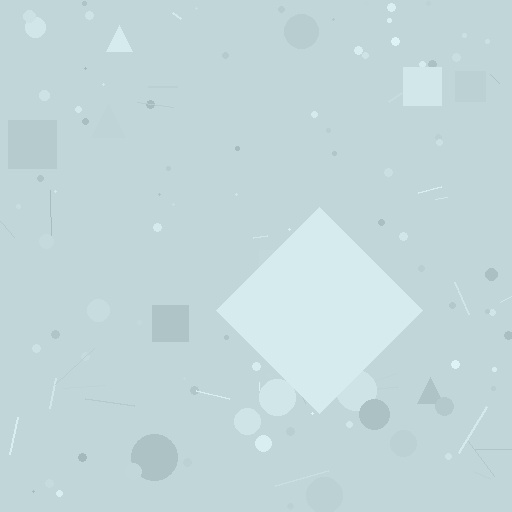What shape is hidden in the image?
A diamond is hidden in the image.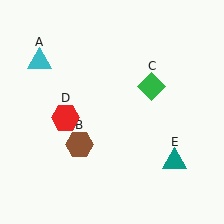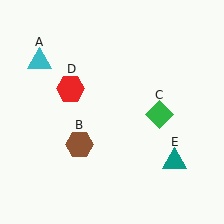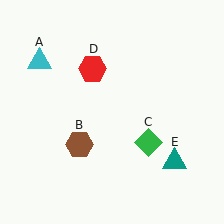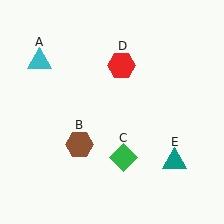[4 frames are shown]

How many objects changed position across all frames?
2 objects changed position: green diamond (object C), red hexagon (object D).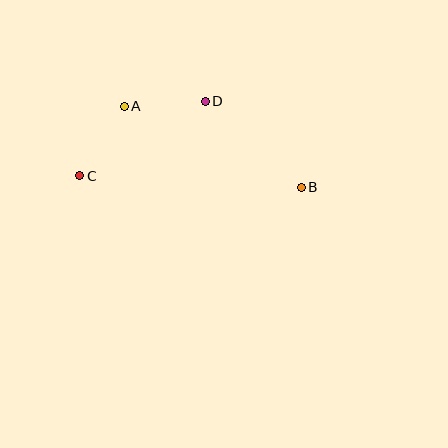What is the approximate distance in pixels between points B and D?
The distance between B and D is approximately 129 pixels.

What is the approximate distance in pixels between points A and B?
The distance between A and B is approximately 194 pixels.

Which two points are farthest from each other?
Points B and C are farthest from each other.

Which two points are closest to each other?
Points A and D are closest to each other.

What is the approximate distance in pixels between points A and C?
The distance between A and C is approximately 83 pixels.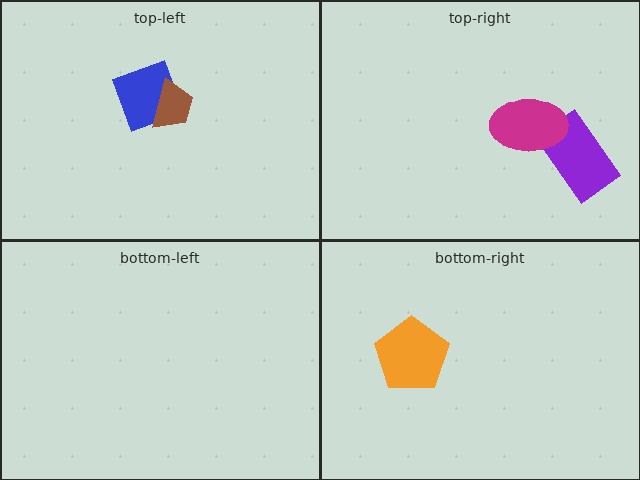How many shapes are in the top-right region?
2.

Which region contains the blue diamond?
The top-left region.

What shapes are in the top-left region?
The blue diamond, the brown trapezoid.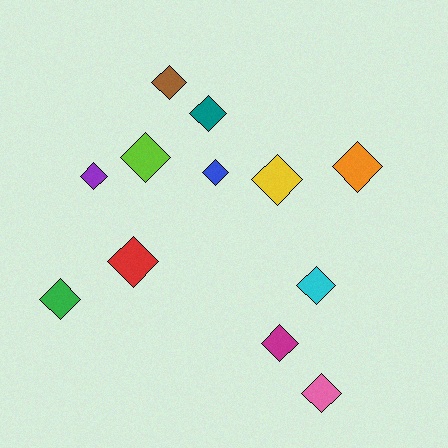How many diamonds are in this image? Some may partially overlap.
There are 12 diamonds.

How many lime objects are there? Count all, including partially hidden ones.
There is 1 lime object.